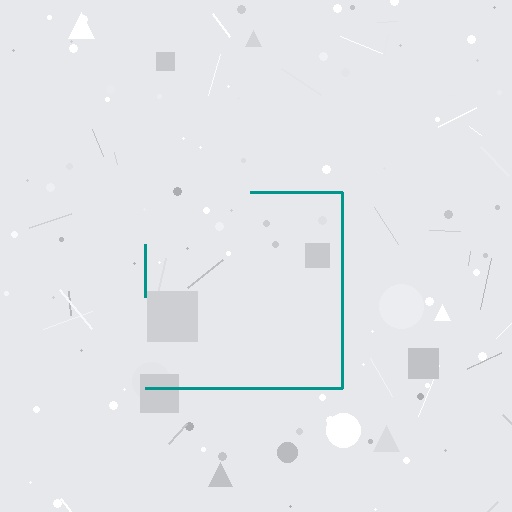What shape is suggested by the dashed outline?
The dashed outline suggests a square.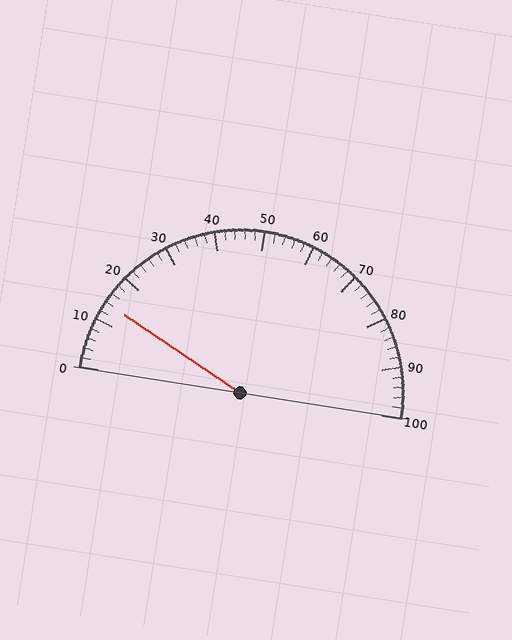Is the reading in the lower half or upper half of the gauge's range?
The reading is in the lower half of the range (0 to 100).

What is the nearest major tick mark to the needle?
The nearest major tick mark is 10.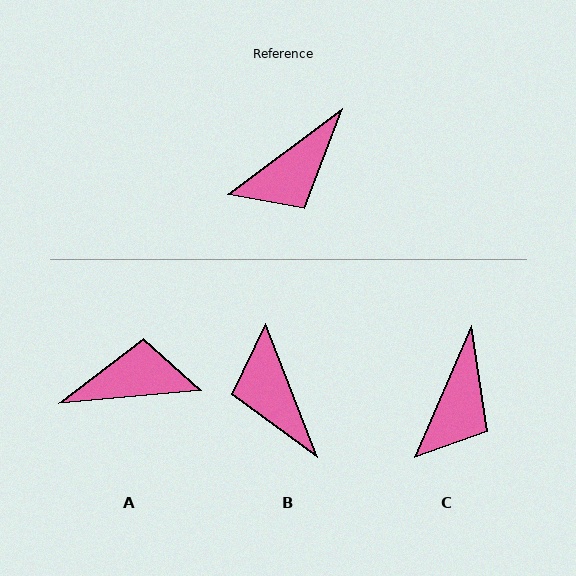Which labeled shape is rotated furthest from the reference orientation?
A, about 148 degrees away.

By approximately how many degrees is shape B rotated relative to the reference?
Approximately 106 degrees clockwise.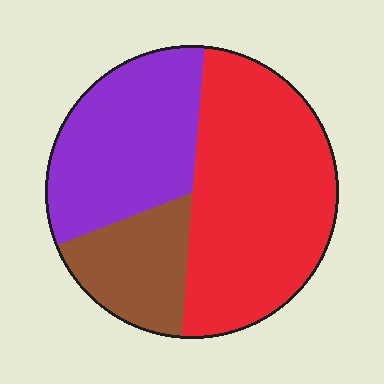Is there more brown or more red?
Red.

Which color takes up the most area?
Red, at roughly 50%.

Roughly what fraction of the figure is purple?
Purple takes up about one third (1/3) of the figure.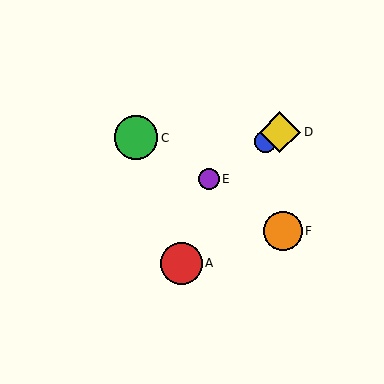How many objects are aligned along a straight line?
3 objects (B, D, E) are aligned along a straight line.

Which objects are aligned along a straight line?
Objects B, D, E are aligned along a straight line.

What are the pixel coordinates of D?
Object D is at (280, 132).